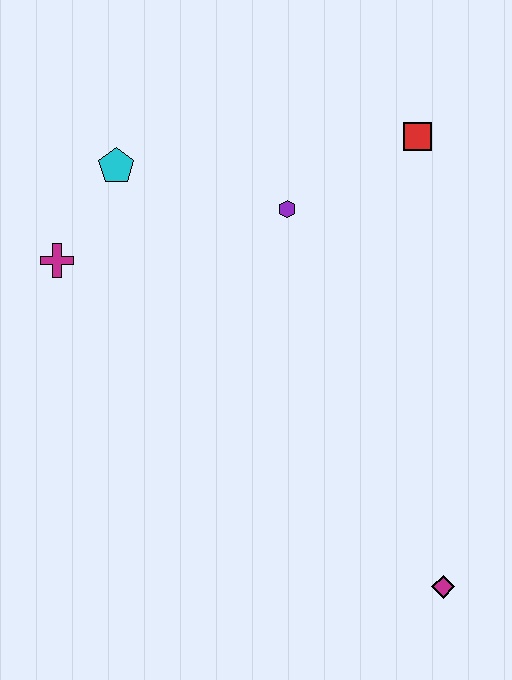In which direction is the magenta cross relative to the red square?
The magenta cross is to the left of the red square.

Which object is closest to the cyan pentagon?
The magenta cross is closest to the cyan pentagon.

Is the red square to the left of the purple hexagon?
No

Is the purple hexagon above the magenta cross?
Yes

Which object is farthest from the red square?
The magenta diamond is farthest from the red square.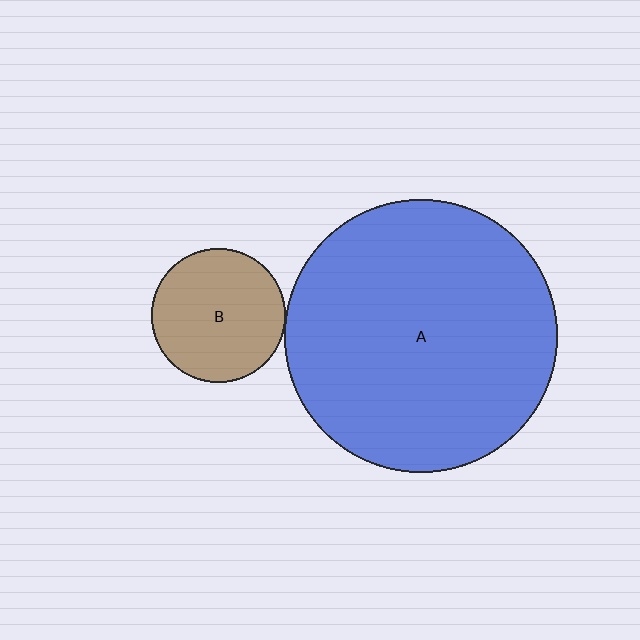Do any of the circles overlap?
No, none of the circles overlap.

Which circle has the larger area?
Circle A (blue).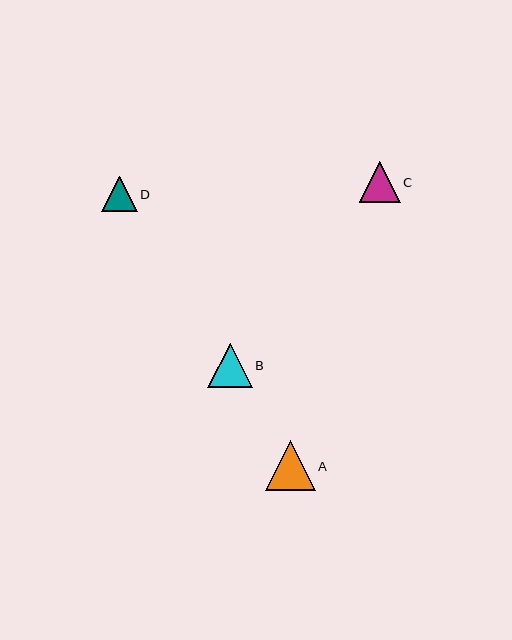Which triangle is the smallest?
Triangle D is the smallest with a size of approximately 35 pixels.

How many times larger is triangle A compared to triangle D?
Triangle A is approximately 1.4 times the size of triangle D.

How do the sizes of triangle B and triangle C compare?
Triangle B and triangle C are approximately the same size.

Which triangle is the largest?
Triangle A is the largest with a size of approximately 50 pixels.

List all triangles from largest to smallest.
From largest to smallest: A, B, C, D.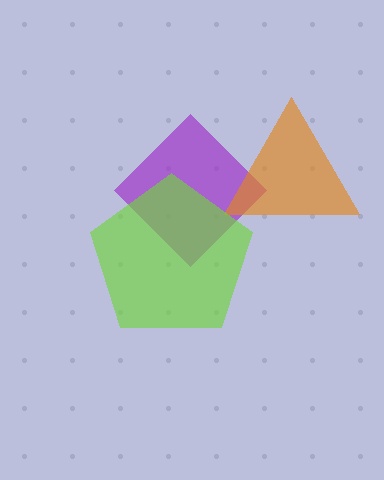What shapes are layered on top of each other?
The layered shapes are: a purple diamond, an orange triangle, a lime pentagon.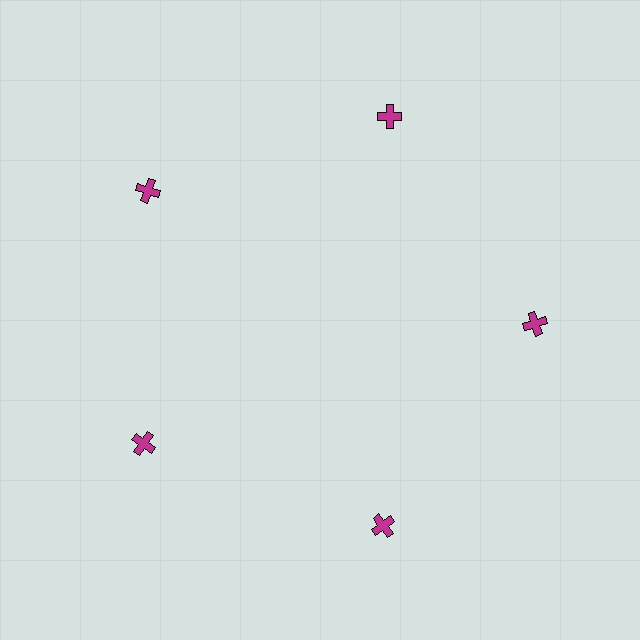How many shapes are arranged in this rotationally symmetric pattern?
There are 5 shapes, arranged in 5 groups of 1.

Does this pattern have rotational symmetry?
Yes, this pattern has 5-fold rotational symmetry. It looks the same after rotating 72 degrees around the center.